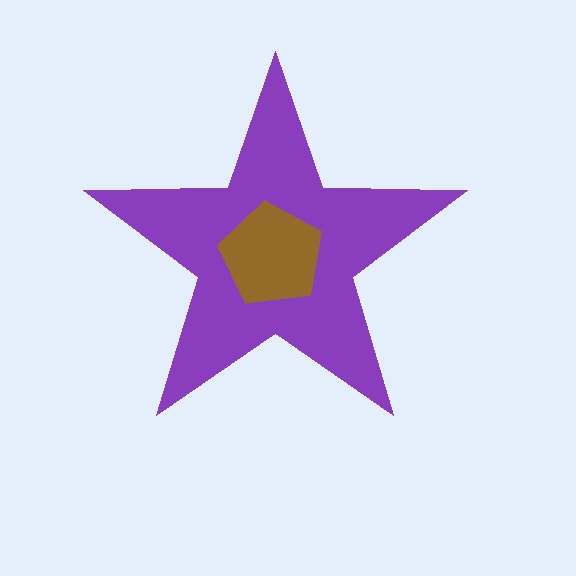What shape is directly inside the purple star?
The brown pentagon.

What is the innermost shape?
The brown pentagon.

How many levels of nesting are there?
2.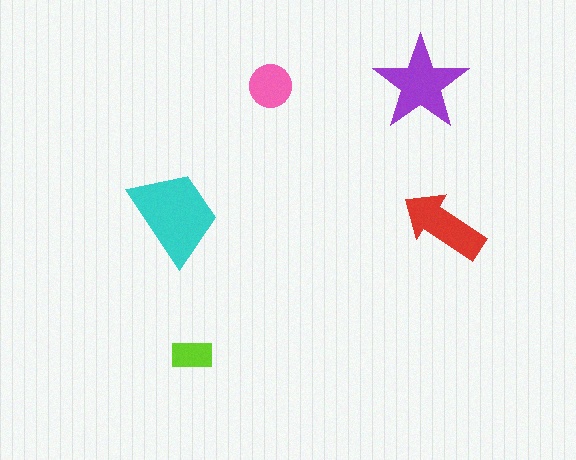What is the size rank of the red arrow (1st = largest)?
3rd.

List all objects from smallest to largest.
The lime rectangle, the pink circle, the red arrow, the purple star, the cyan trapezoid.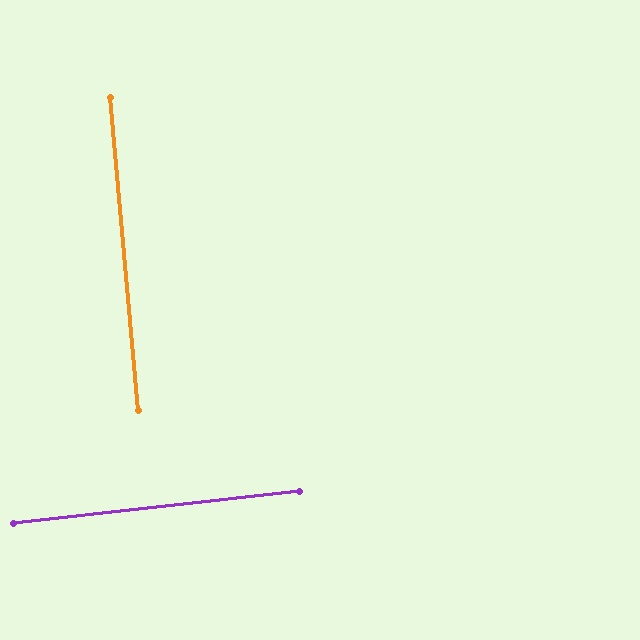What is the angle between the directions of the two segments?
Approximately 89 degrees.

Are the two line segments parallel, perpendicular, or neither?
Perpendicular — they meet at approximately 89°.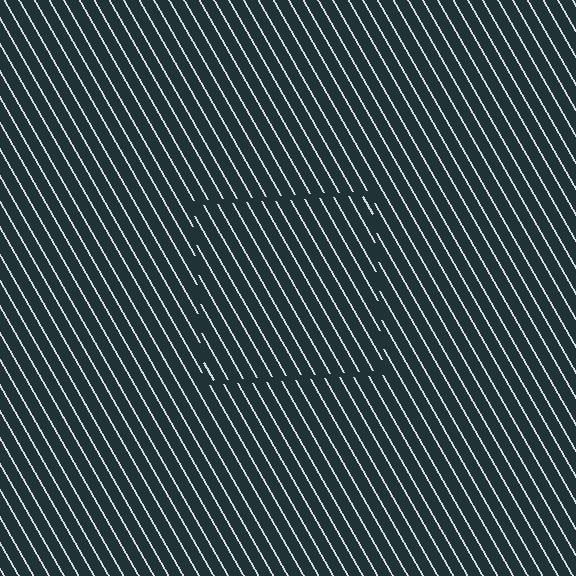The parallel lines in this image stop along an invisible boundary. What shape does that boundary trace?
An illusory square. The interior of the shape contains the same grating, shifted by half a period — the contour is defined by the phase discontinuity where line-ends from the inner and outer gratings abut.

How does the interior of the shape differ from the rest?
The interior of the shape contains the same grating, shifted by half a period — the contour is defined by the phase discontinuity where line-ends from the inner and outer gratings abut.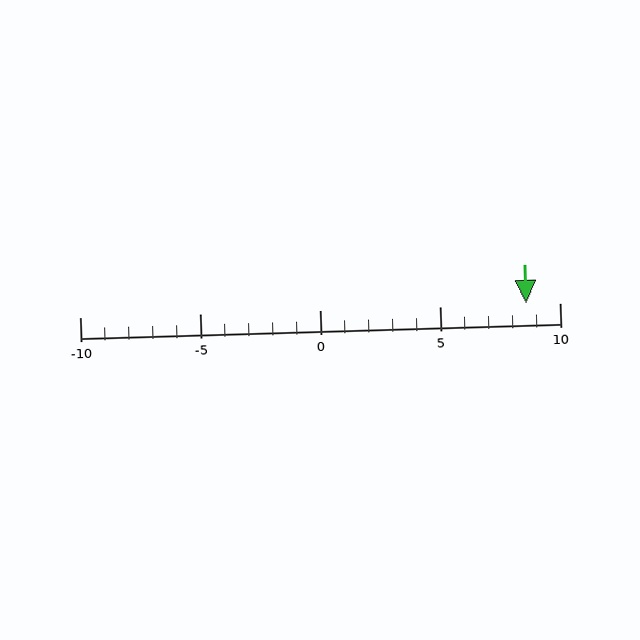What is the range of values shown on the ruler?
The ruler shows values from -10 to 10.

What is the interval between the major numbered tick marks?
The major tick marks are spaced 5 units apart.